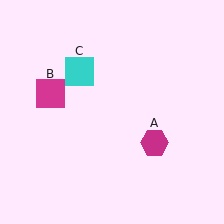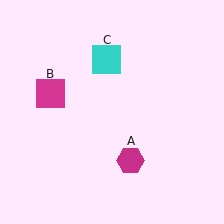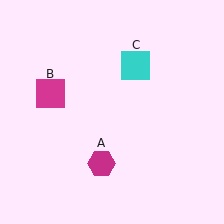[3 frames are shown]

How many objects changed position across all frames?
2 objects changed position: magenta hexagon (object A), cyan square (object C).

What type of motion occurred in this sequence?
The magenta hexagon (object A), cyan square (object C) rotated clockwise around the center of the scene.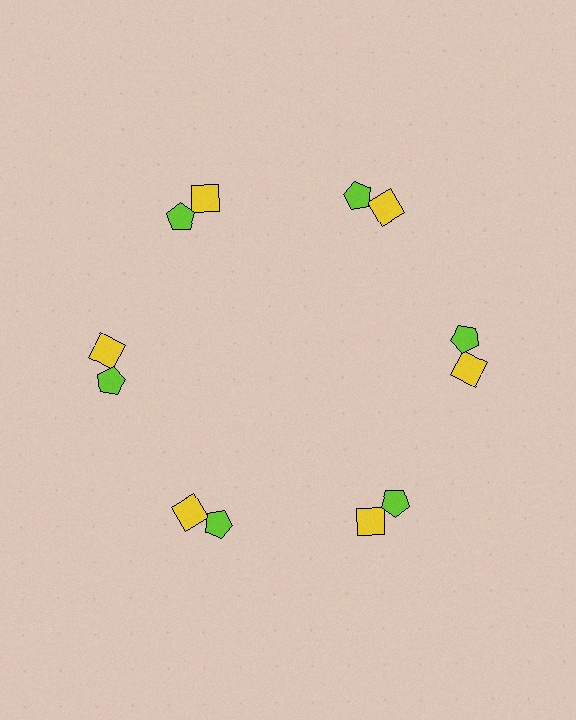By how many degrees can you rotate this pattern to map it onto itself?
The pattern maps onto itself every 60 degrees of rotation.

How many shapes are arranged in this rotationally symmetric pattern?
There are 12 shapes, arranged in 6 groups of 2.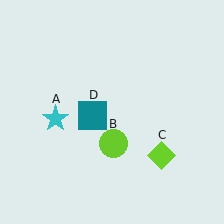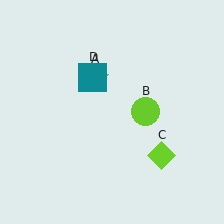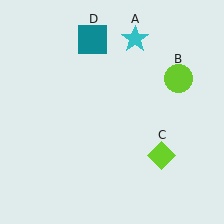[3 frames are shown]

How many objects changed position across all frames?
3 objects changed position: cyan star (object A), lime circle (object B), teal square (object D).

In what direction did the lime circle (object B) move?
The lime circle (object B) moved up and to the right.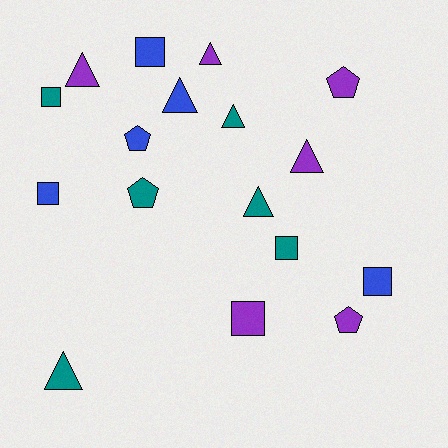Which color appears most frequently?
Teal, with 6 objects.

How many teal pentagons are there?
There is 1 teal pentagon.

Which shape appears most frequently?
Triangle, with 7 objects.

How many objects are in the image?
There are 17 objects.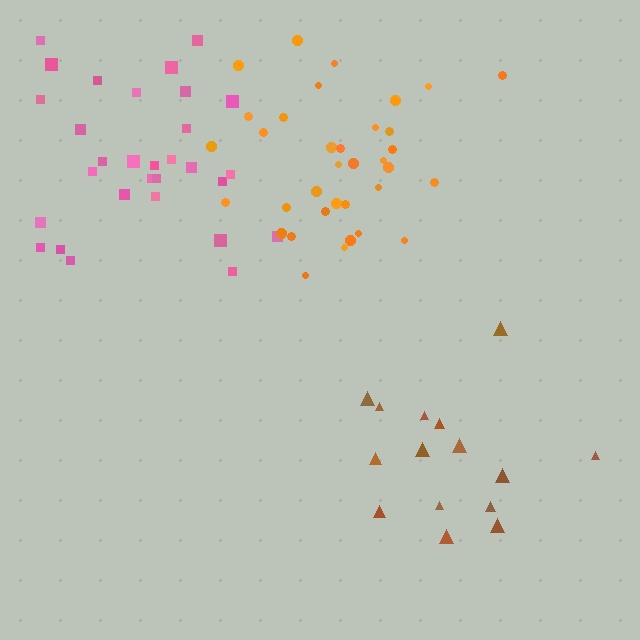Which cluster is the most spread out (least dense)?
Brown.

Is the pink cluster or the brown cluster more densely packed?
Pink.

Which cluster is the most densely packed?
Orange.